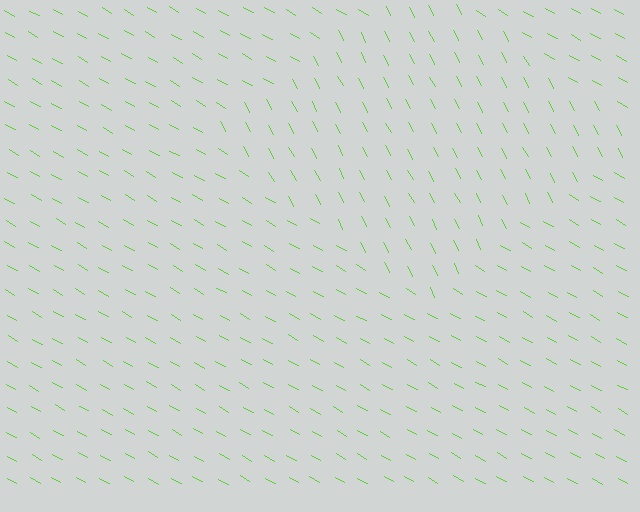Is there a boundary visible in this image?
Yes, there is a texture boundary formed by a change in line orientation.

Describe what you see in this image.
The image is filled with small lime line segments. A diamond region in the image has lines oriented differently from the surrounding lines, creating a visible texture boundary.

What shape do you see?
I see a diamond.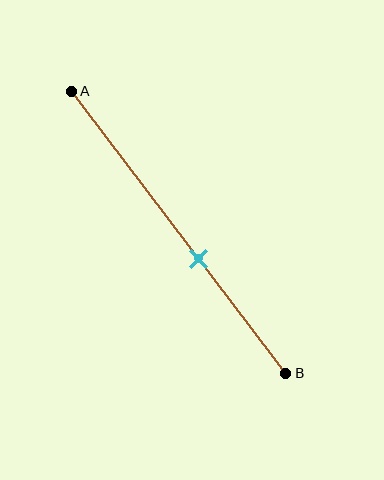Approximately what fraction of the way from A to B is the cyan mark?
The cyan mark is approximately 60% of the way from A to B.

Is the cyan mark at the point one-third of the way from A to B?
No, the mark is at about 60% from A, not at the 33% one-third point.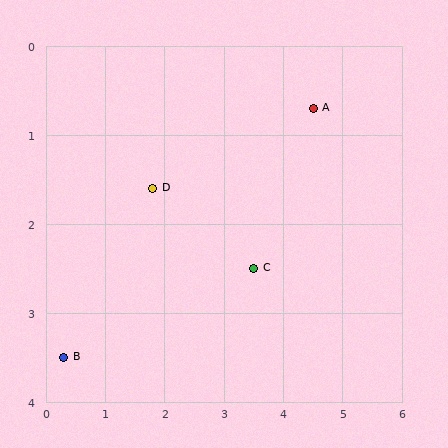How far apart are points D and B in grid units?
Points D and B are about 2.4 grid units apart.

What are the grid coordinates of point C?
Point C is at approximately (3.5, 2.5).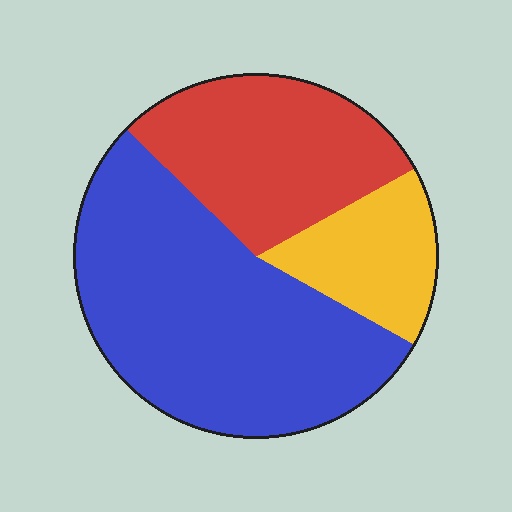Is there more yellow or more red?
Red.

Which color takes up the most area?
Blue, at roughly 55%.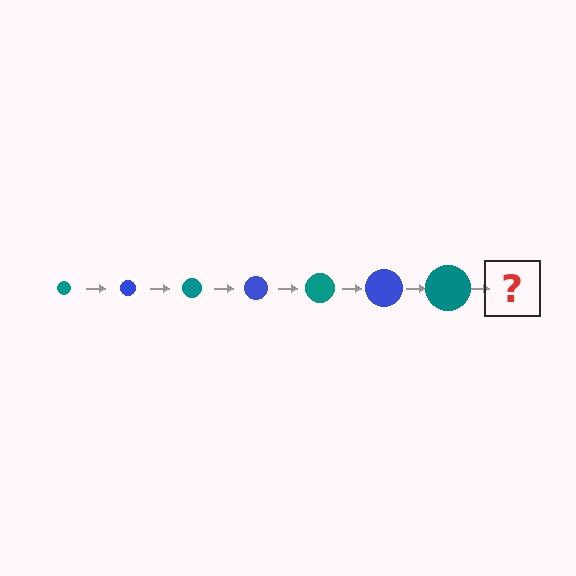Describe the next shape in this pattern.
It should be a blue circle, larger than the previous one.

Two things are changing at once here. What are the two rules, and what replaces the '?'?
The two rules are that the circle grows larger each step and the color cycles through teal and blue. The '?' should be a blue circle, larger than the previous one.